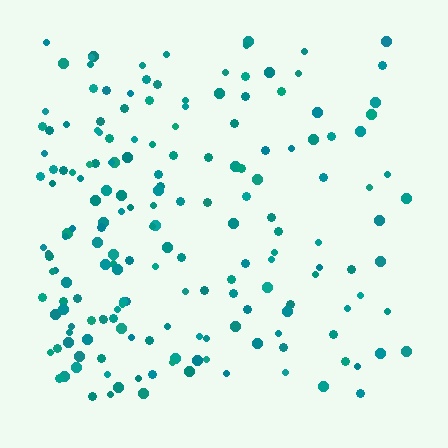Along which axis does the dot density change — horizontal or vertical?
Horizontal.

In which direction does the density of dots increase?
From right to left, with the left side densest.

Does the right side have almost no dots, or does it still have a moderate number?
Still a moderate number, just noticeably fewer than the left.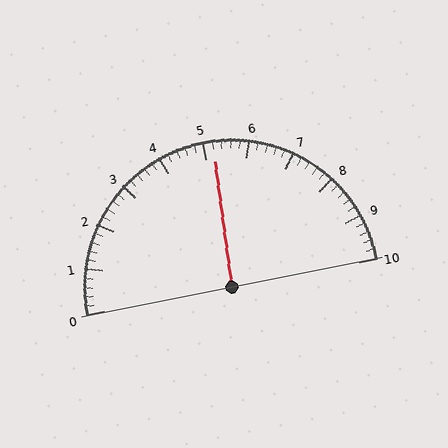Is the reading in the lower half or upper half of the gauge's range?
The reading is in the upper half of the range (0 to 10).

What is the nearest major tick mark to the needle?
The nearest major tick mark is 5.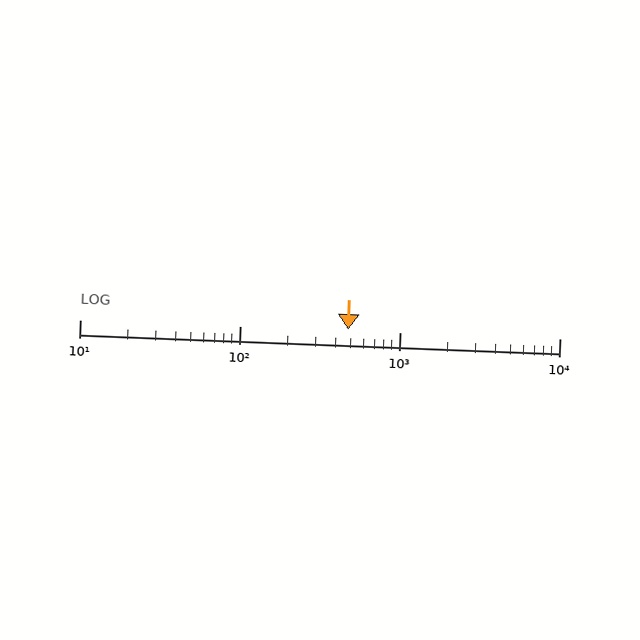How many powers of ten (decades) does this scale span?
The scale spans 3 decades, from 10 to 10000.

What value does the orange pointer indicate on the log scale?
The pointer indicates approximately 480.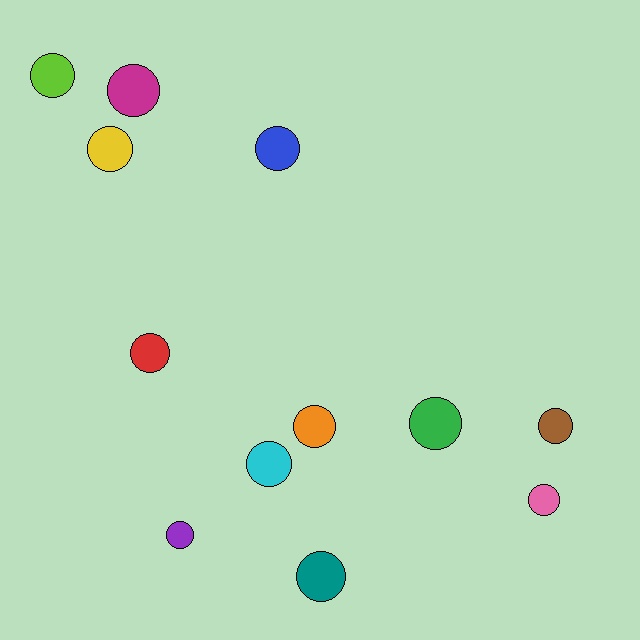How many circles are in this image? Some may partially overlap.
There are 12 circles.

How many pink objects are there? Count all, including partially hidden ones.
There is 1 pink object.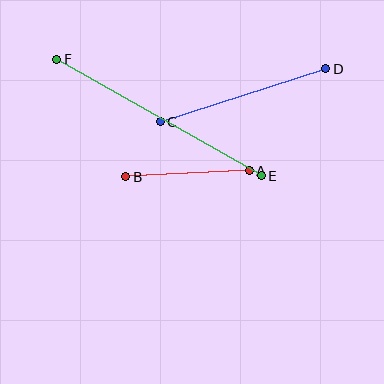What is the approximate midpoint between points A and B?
The midpoint is at approximately (187, 174) pixels.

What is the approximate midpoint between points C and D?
The midpoint is at approximately (243, 95) pixels.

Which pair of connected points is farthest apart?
Points E and F are farthest apart.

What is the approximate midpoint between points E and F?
The midpoint is at approximately (159, 118) pixels.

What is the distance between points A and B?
The distance is approximately 123 pixels.